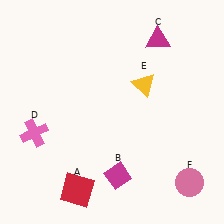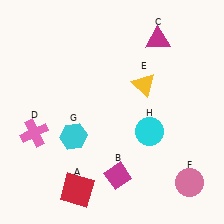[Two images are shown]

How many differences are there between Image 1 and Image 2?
There are 2 differences between the two images.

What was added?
A cyan hexagon (G), a cyan circle (H) were added in Image 2.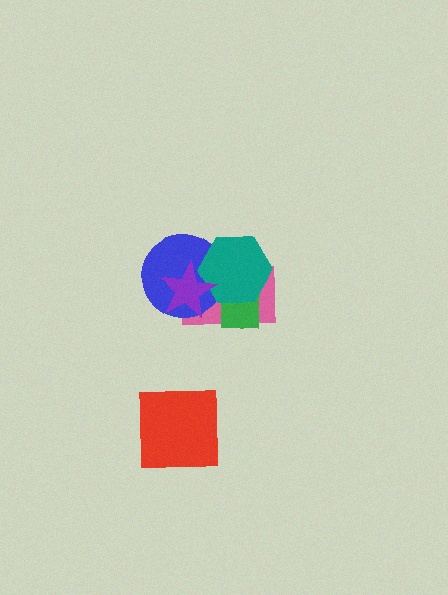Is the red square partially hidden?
No, no other shape covers it.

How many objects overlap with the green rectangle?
4 objects overlap with the green rectangle.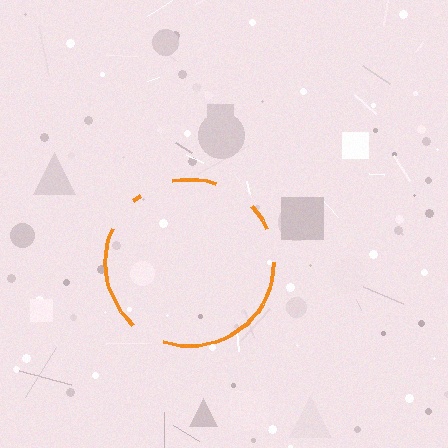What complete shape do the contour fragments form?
The contour fragments form a circle.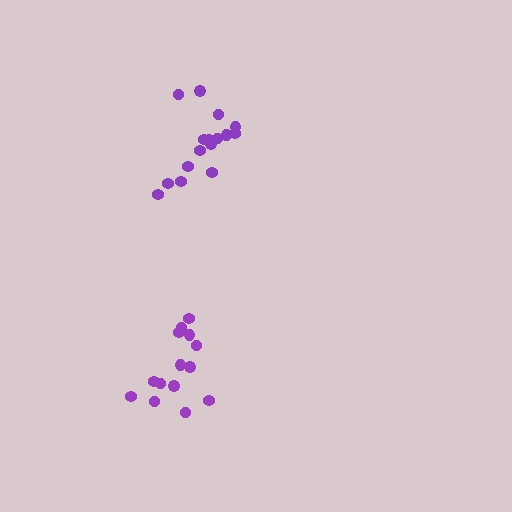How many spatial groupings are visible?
There are 2 spatial groupings.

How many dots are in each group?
Group 1: 14 dots, Group 2: 16 dots (30 total).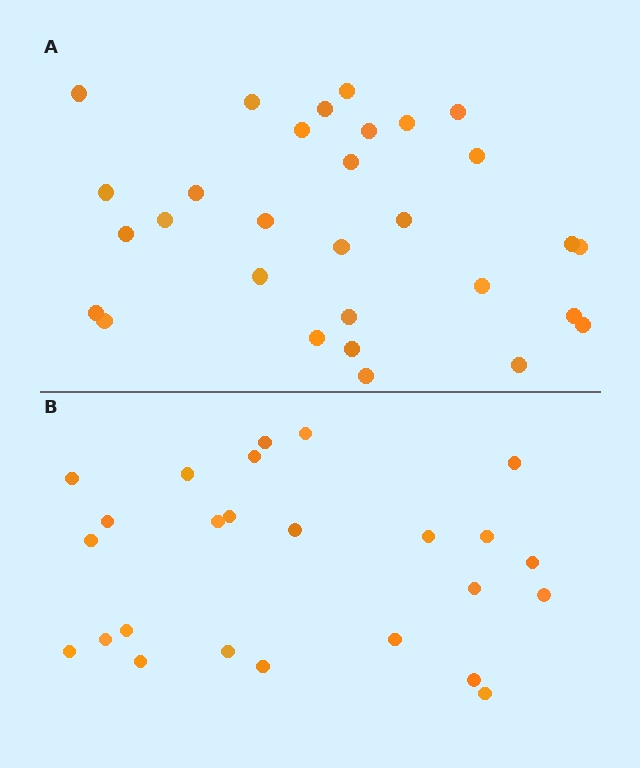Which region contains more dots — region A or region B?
Region A (the top region) has more dots.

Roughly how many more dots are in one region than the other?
Region A has about 5 more dots than region B.